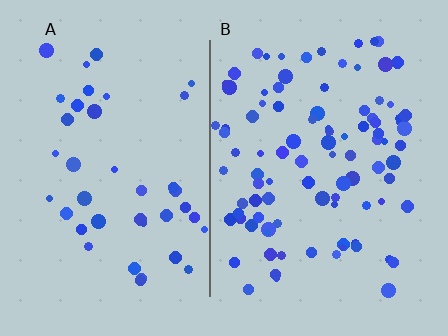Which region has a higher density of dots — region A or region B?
B (the right).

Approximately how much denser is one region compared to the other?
Approximately 2.4× — region B over region A.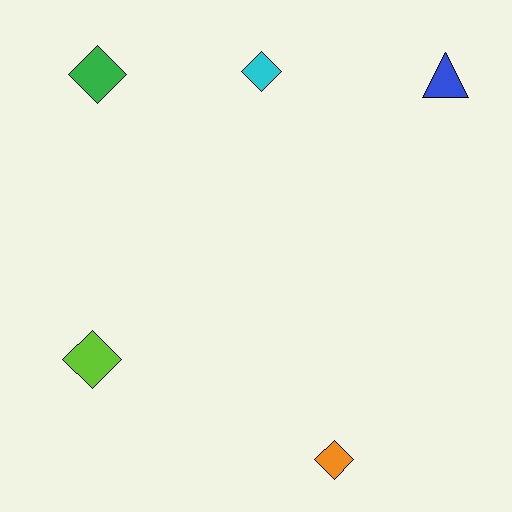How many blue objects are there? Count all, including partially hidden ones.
There is 1 blue object.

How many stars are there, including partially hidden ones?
There are no stars.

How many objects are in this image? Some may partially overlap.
There are 5 objects.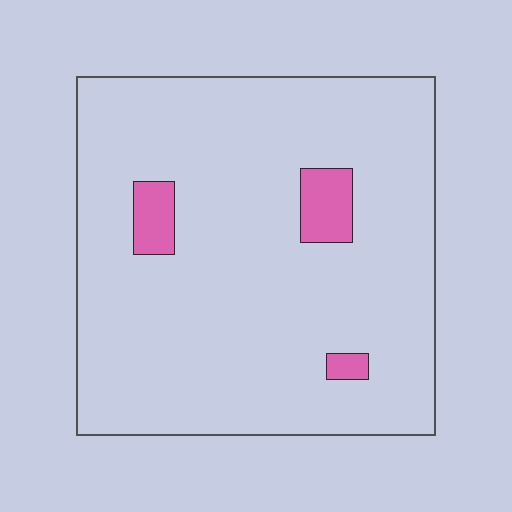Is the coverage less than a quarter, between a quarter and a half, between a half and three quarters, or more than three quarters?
Less than a quarter.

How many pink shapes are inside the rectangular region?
3.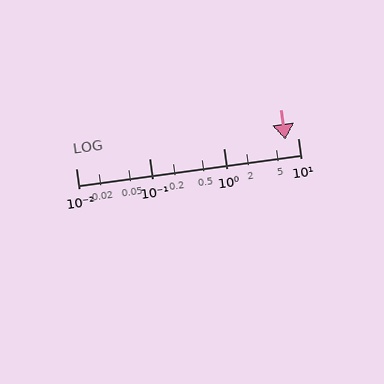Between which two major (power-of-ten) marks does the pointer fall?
The pointer is between 1 and 10.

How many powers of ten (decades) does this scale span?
The scale spans 3 decades, from 0.01 to 10.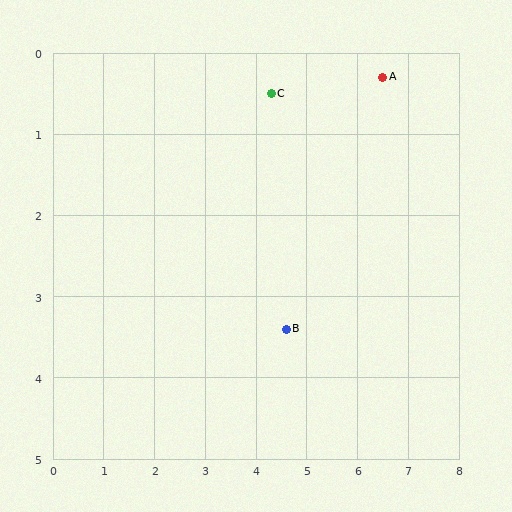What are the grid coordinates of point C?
Point C is at approximately (4.3, 0.5).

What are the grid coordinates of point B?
Point B is at approximately (4.6, 3.4).